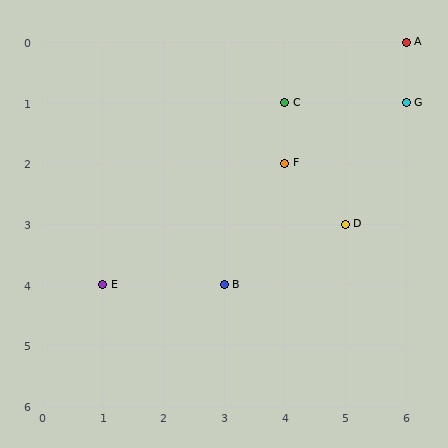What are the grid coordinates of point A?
Point A is at grid coordinates (6, 0).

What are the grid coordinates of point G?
Point G is at grid coordinates (6, 1).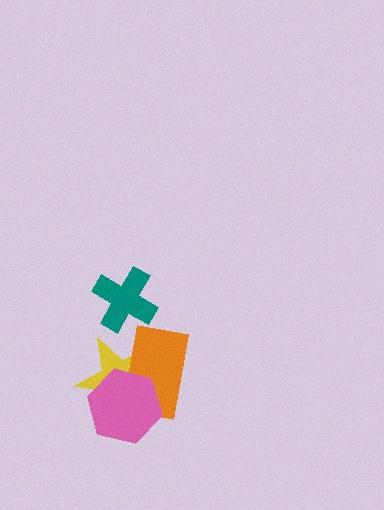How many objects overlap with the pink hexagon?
2 objects overlap with the pink hexagon.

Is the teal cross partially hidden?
No, no other shape covers it.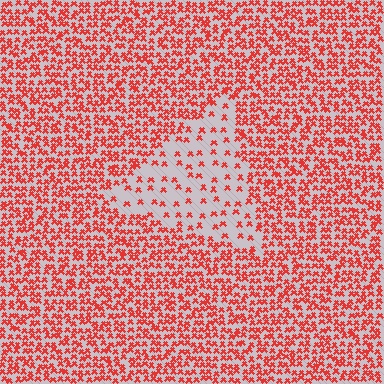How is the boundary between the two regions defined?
The boundary is defined by a change in element density (approximately 3.0x ratio). All elements are the same color, size, and shape.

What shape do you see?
I see a triangle.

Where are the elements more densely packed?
The elements are more densely packed outside the triangle boundary.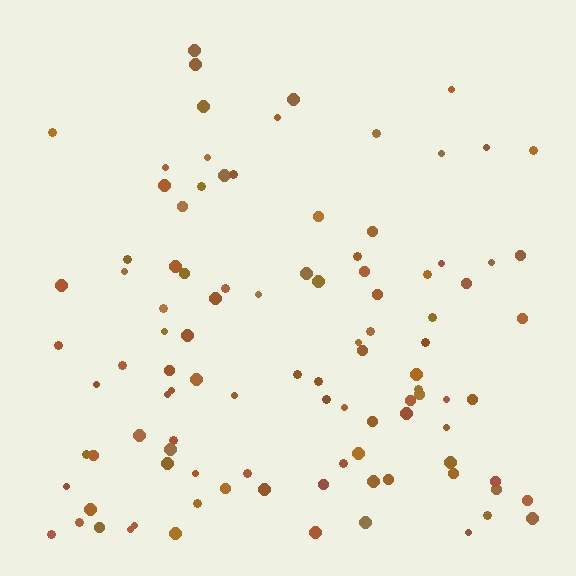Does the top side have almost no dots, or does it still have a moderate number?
Still a moderate number, just noticeably fewer than the bottom.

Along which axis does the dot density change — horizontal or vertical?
Vertical.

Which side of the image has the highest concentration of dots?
The bottom.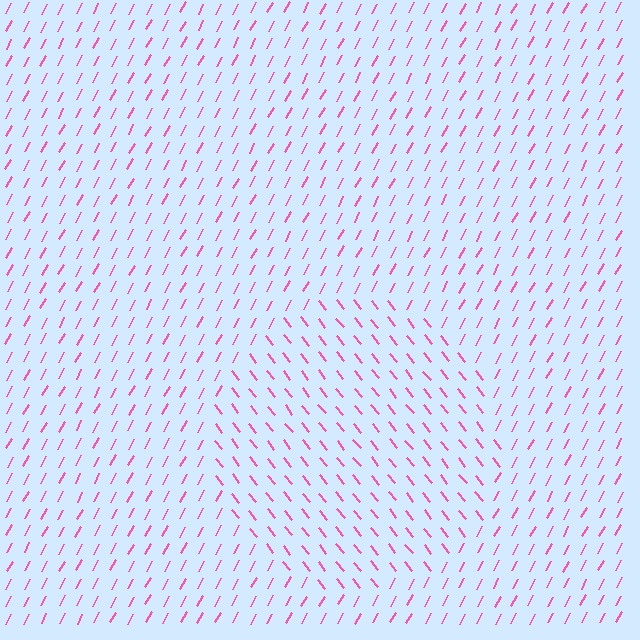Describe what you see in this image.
The image is filled with small pink line segments. A circle region in the image has lines oriented differently from the surrounding lines, creating a visible texture boundary.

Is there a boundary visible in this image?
Yes, there is a texture boundary formed by a change in line orientation.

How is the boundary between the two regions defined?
The boundary is defined purely by a change in line orientation (approximately 66 degrees difference). All lines are the same color and thickness.